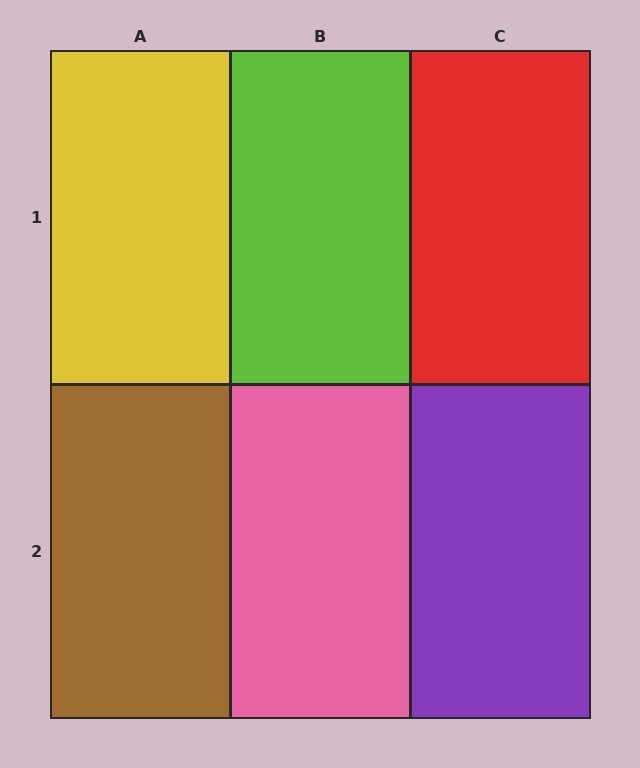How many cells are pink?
1 cell is pink.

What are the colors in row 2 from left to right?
Brown, pink, purple.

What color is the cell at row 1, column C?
Red.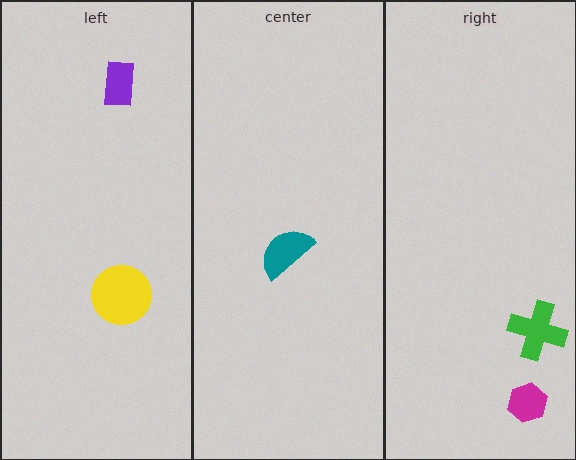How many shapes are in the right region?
2.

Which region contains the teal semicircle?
The center region.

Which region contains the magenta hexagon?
The right region.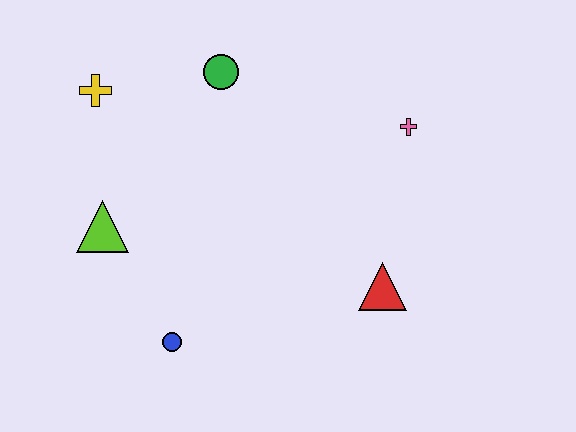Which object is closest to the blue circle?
The lime triangle is closest to the blue circle.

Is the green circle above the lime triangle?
Yes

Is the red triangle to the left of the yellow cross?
No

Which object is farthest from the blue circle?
The pink cross is farthest from the blue circle.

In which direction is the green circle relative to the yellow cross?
The green circle is to the right of the yellow cross.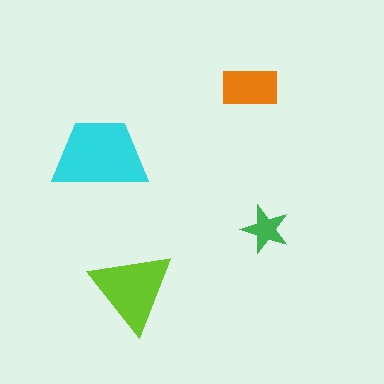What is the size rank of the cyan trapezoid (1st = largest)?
1st.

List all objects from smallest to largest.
The green star, the orange rectangle, the lime triangle, the cyan trapezoid.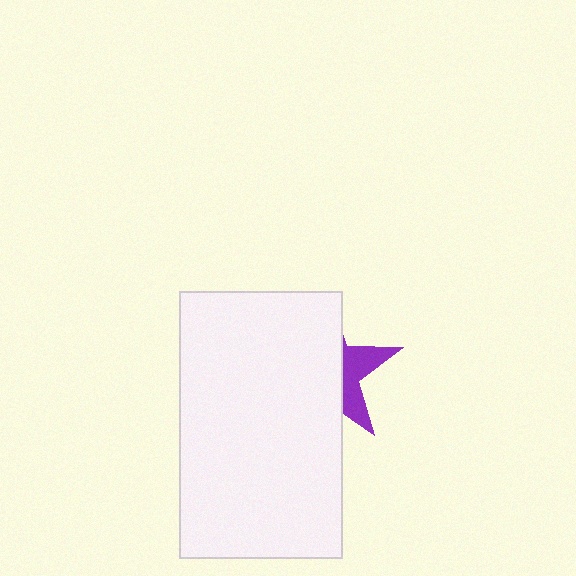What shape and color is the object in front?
The object in front is a white rectangle.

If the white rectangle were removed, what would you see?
You would see the complete purple star.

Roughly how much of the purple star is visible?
A small part of it is visible (roughly 31%).